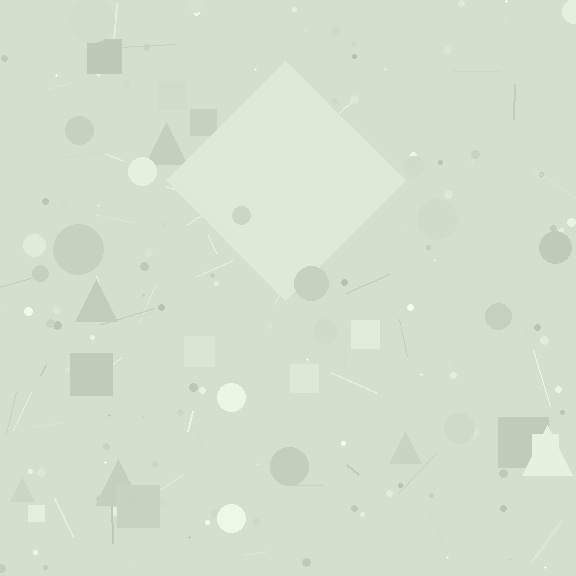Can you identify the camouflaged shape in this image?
The camouflaged shape is a diamond.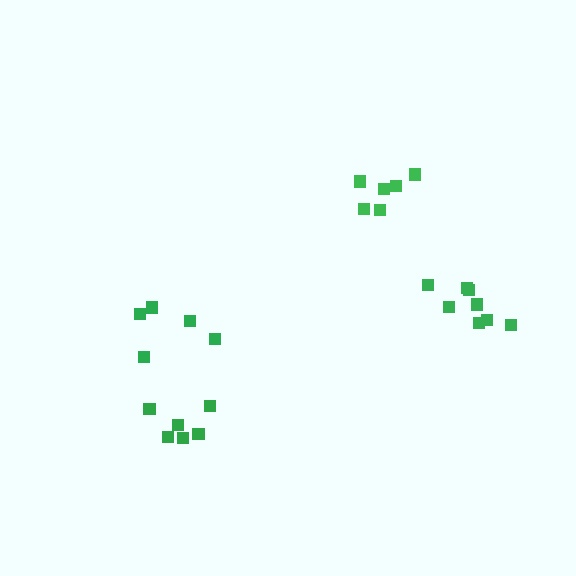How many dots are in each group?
Group 1: 5 dots, Group 2: 8 dots, Group 3: 6 dots, Group 4: 6 dots (25 total).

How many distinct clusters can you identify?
There are 4 distinct clusters.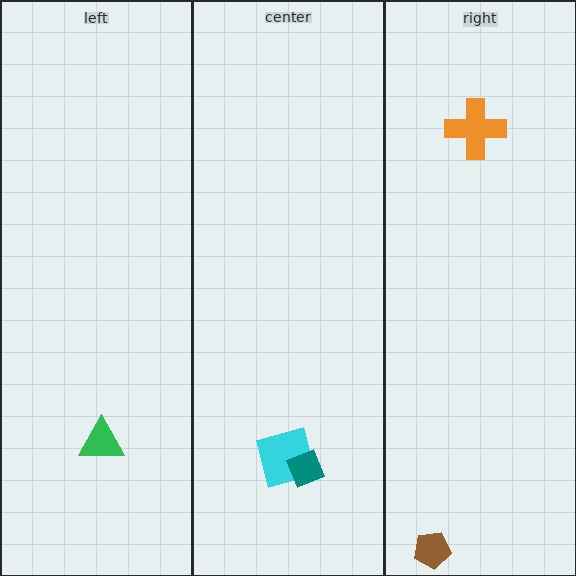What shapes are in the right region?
The orange cross, the brown pentagon.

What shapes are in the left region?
The green triangle.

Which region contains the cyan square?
The center region.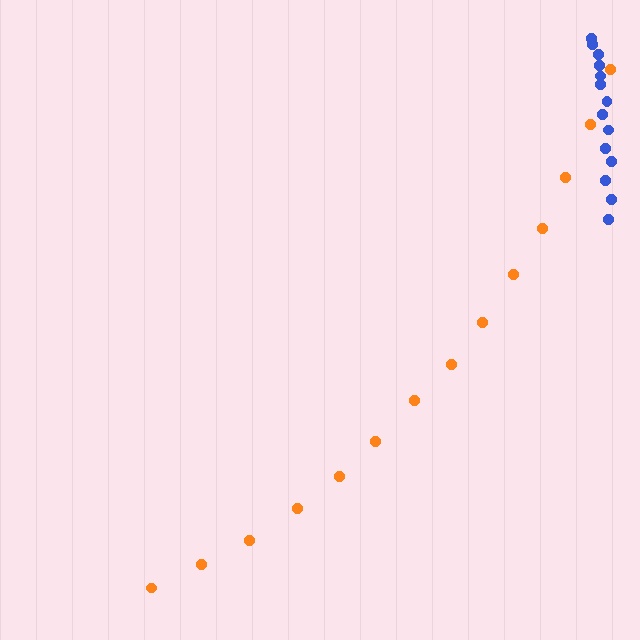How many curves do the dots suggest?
There are 2 distinct paths.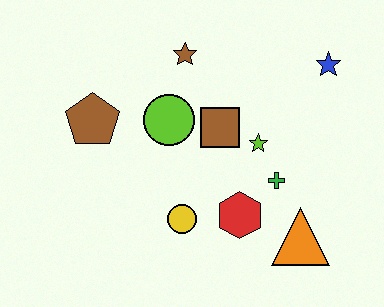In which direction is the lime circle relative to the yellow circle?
The lime circle is above the yellow circle.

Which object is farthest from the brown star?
The orange triangle is farthest from the brown star.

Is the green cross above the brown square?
No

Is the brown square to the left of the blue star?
Yes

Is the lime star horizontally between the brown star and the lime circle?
No